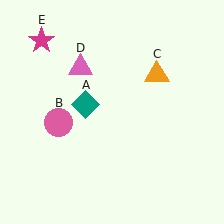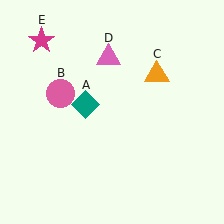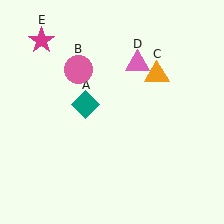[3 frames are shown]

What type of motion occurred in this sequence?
The pink circle (object B), pink triangle (object D) rotated clockwise around the center of the scene.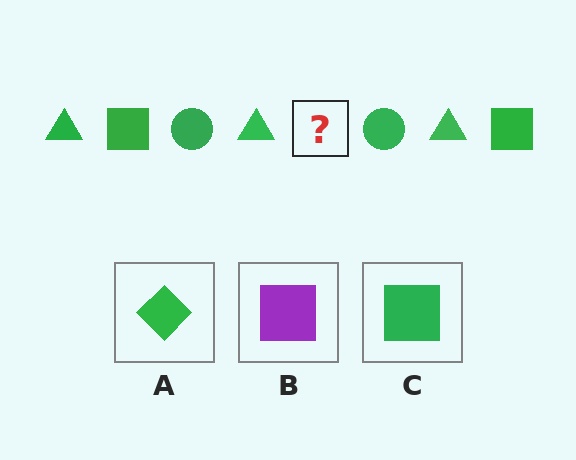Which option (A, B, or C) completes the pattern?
C.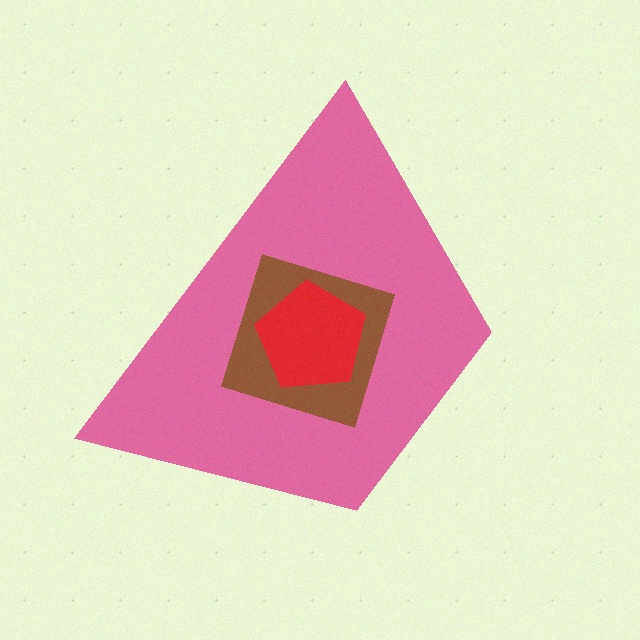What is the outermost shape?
The pink trapezoid.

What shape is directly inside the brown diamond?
The red pentagon.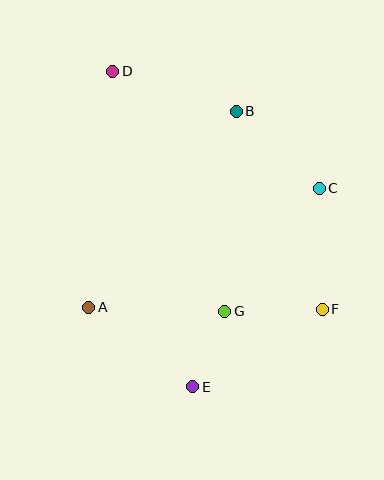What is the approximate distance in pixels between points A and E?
The distance between A and E is approximately 131 pixels.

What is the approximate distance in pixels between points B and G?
The distance between B and G is approximately 200 pixels.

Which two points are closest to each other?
Points E and G are closest to each other.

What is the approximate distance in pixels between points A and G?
The distance between A and G is approximately 136 pixels.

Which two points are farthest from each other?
Points D and E are farthest from each other.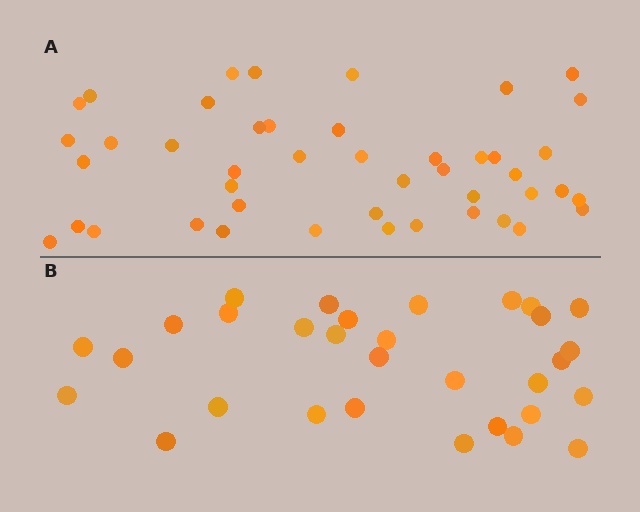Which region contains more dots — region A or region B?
Region A (the top region) has more dots.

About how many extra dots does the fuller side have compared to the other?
Region A has approximately 15 more dots than region B.